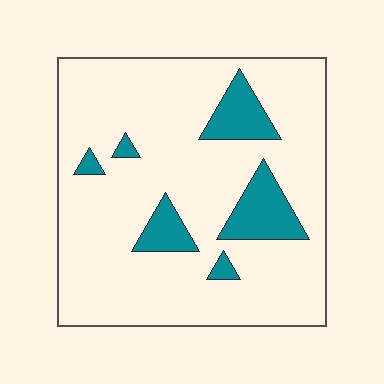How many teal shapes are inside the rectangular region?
6.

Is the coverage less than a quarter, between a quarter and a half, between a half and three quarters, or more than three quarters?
Less than a quarter.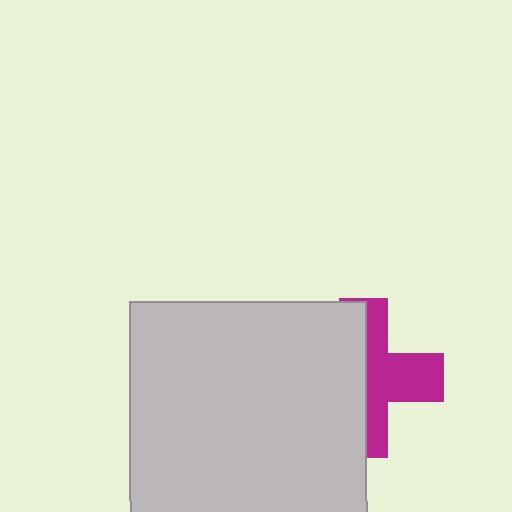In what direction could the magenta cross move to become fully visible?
The magenta cross could move right. That would shift it out from behind the light gray square entirely.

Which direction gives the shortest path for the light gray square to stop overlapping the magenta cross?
Moving left gives the shortest separation.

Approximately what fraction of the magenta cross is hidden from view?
Roughly 54% of the magenta cross is hidden behind the light gray square.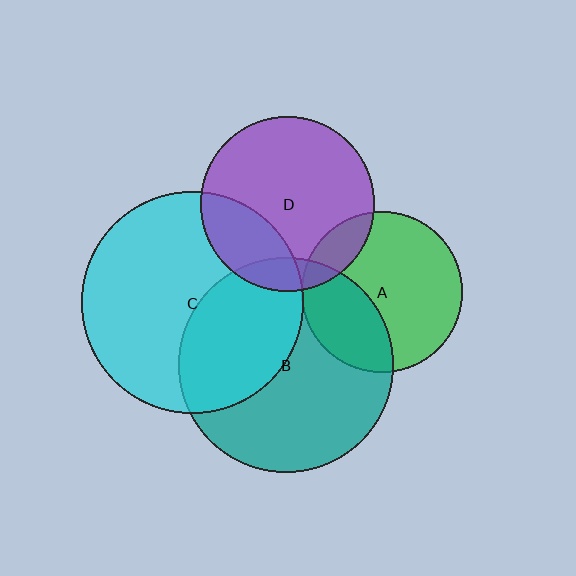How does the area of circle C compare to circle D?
Approximately 1.6 times.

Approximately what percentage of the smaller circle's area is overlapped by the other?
Approximately 5%.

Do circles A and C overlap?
Yes.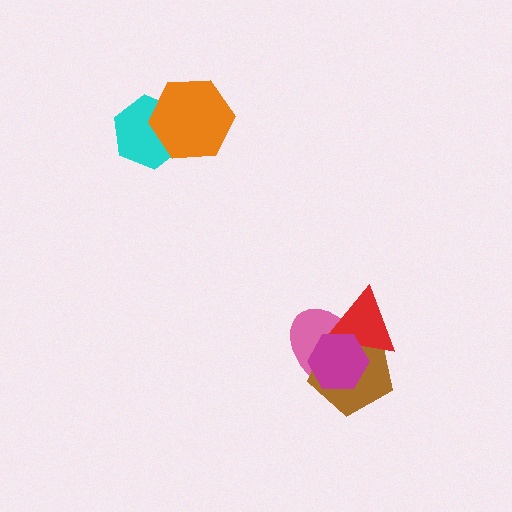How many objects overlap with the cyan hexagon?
1 object overlaps with the cyan hexagon.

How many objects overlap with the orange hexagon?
1 object overlaps with the orange hexagon.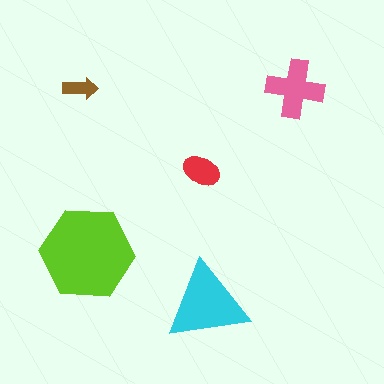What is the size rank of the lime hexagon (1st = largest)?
1st.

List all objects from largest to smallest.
The lime hexagon, the cyan triangle, the pink cross, the red ellipse, the brown arrow.